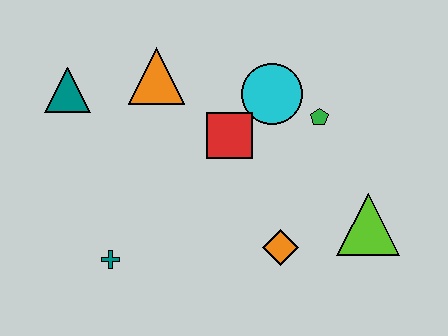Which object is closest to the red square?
The cyan circle is closest to the red square.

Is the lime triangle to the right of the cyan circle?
Yes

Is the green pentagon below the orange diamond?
No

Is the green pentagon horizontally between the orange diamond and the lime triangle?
Yes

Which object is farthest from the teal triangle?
The lime triangle is farthest from the teal triangle.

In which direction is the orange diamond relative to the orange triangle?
The orange diamond is below the orange triangle.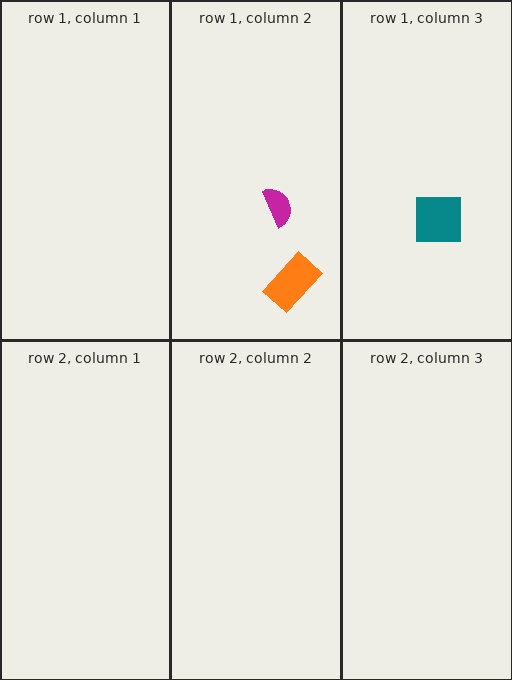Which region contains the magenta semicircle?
The row 1, column 2 region.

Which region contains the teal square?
The row 1, column 3 region.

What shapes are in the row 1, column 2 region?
The orange rectangle, the magenta semicircle.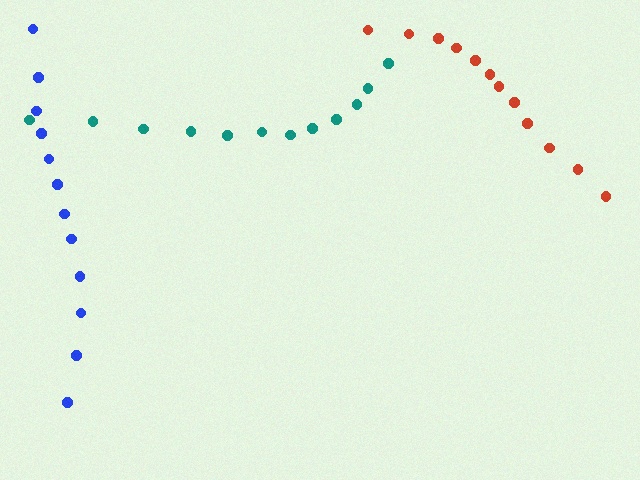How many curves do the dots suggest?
There are 3 distinct paths.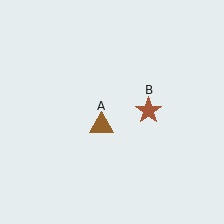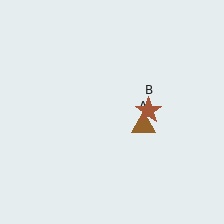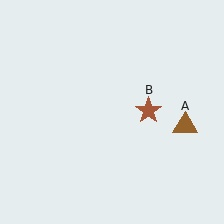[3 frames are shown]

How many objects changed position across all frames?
1 object changed position: brown triangle (object A).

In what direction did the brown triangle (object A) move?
The brown triangle (object A) moved right.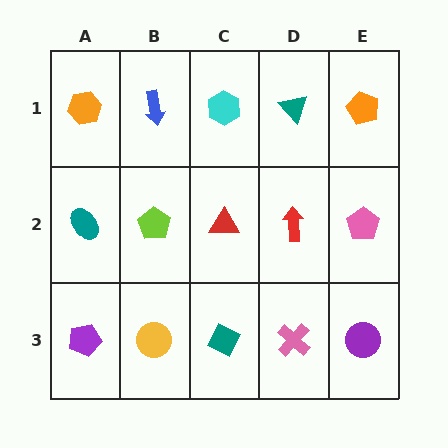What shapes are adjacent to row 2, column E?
An orange pentagon (row 1, column E), a purple circle (row 3, column E), a red arrow (row 2, column D).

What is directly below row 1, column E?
A pink pentagon.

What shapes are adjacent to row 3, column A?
A teal ellipse (row 2, column A), a yellow circle (row 3, column B).